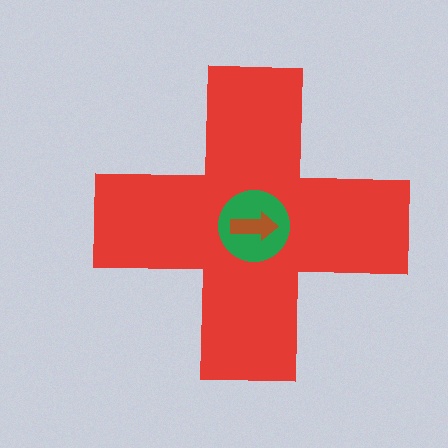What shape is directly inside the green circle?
The brown arrow.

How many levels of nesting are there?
3.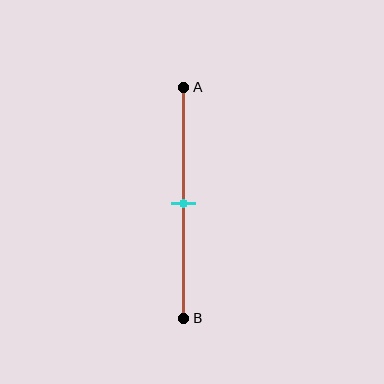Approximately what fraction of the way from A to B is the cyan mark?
The cyan mark is approximately 50% of the way from A to B.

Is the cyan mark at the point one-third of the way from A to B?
No, the mark is at about 50% from A, not at the 33% one-third point.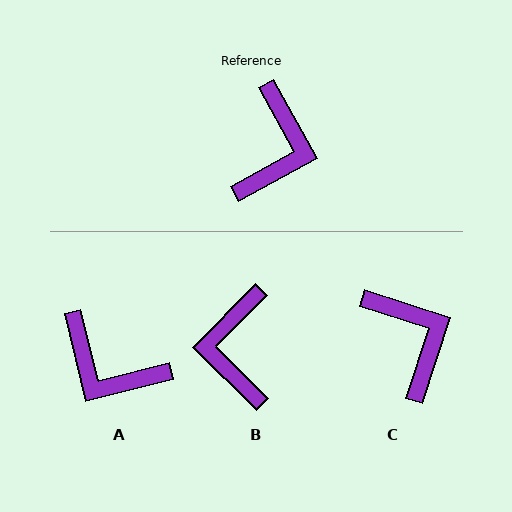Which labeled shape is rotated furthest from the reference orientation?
B, about 163 degrees away.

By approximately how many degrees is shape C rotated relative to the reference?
Approximately 43 degrees counter-clockwise.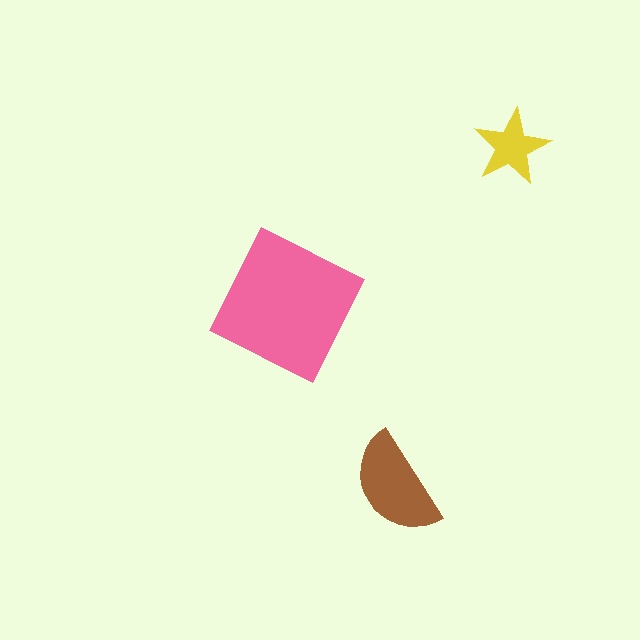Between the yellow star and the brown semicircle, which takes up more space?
The brown semicircle.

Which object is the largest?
The pink square.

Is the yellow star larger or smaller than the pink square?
Smaller.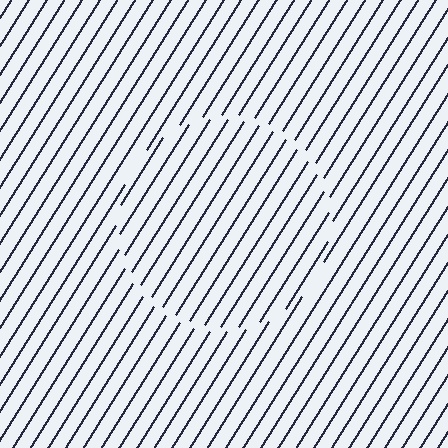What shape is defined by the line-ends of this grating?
An illusory circle. The interior of the shape contains the same grating, shifted by half a period — the contour is defined by the phase discontinuity where line-ends from the inner and outer gratings abut.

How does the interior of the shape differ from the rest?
The interior of the shape contains the same grating, shifted by half a period — the contour is defined by the phase discontinuity where line-ends from the inner and outer gratings abut.